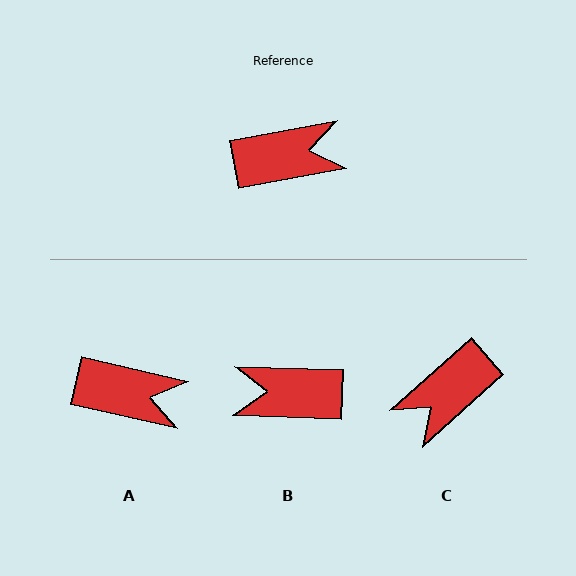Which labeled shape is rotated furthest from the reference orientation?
B, about 168 degrees away.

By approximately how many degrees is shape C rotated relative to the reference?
Approximately 149 degrees clockwise.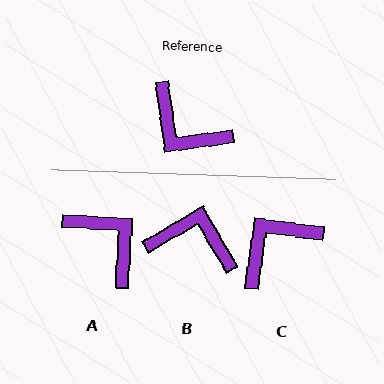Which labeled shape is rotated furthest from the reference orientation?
A, about 168 degrees away.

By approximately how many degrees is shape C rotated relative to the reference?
Approximately 106 degrees clockwise.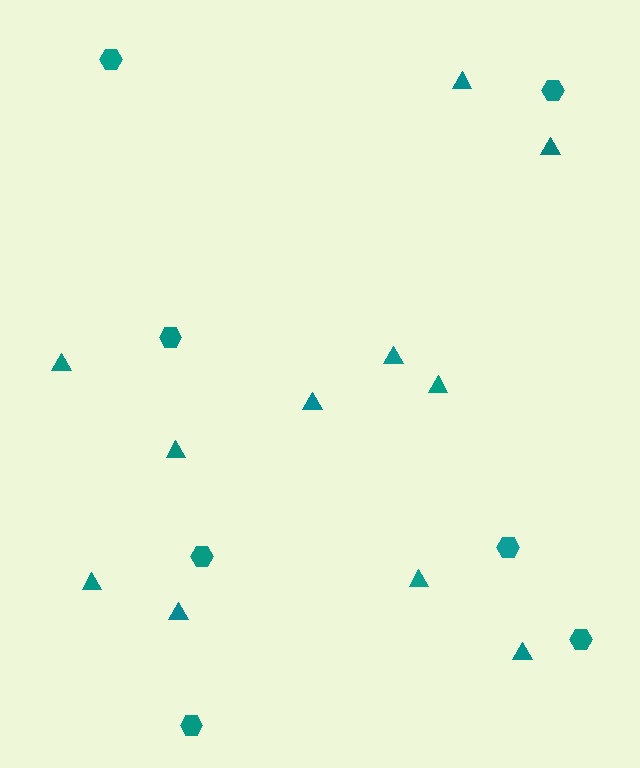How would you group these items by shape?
There are 2 groups: one group of triangles (11) and one group of hexagons (7).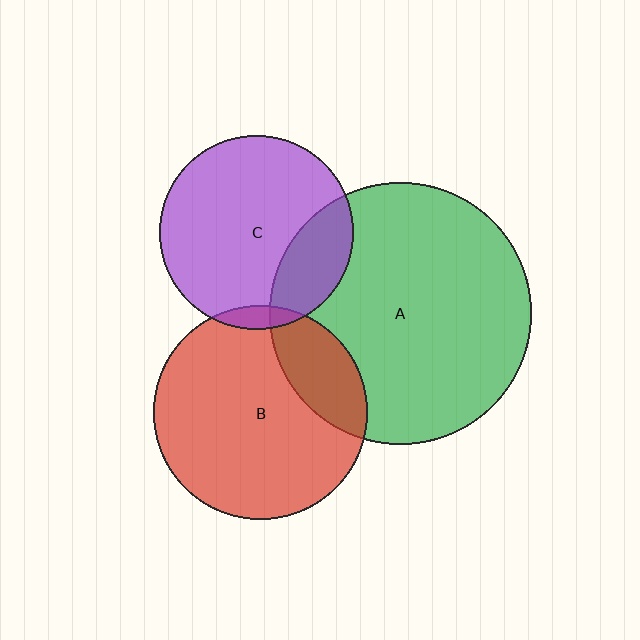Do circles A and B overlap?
Yes.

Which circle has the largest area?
Circle A (green).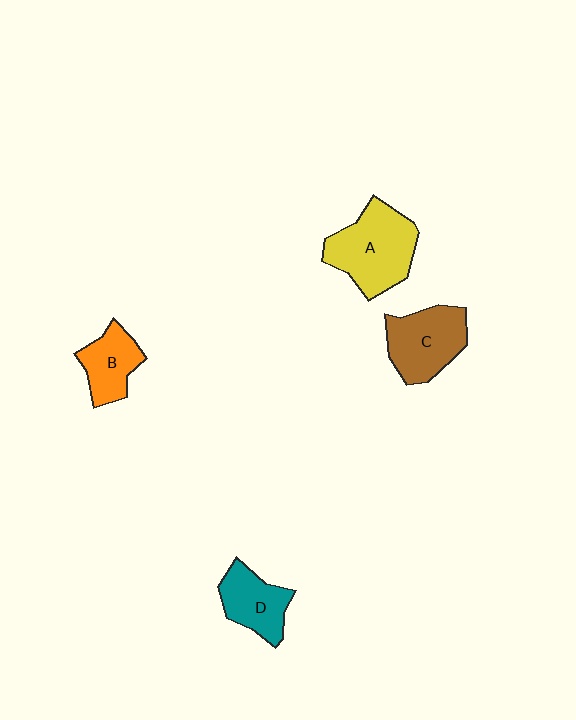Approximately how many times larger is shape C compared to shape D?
Approximately 1.3 times.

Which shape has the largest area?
Shape A (yellow).